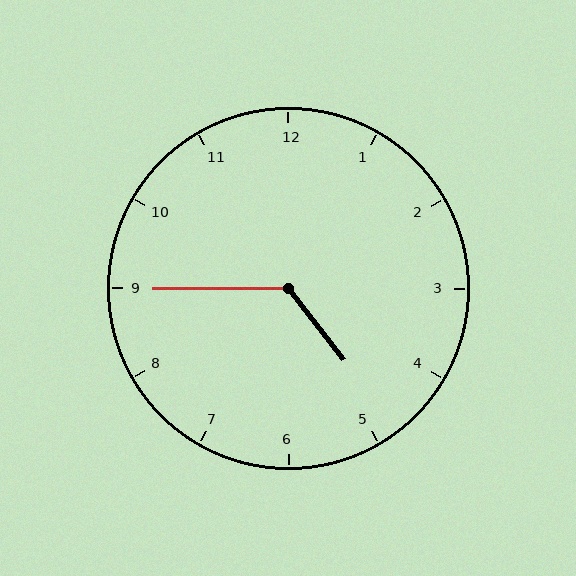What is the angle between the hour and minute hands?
Approximately 128 degrees.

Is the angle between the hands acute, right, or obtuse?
It is obtuse.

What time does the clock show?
4:45.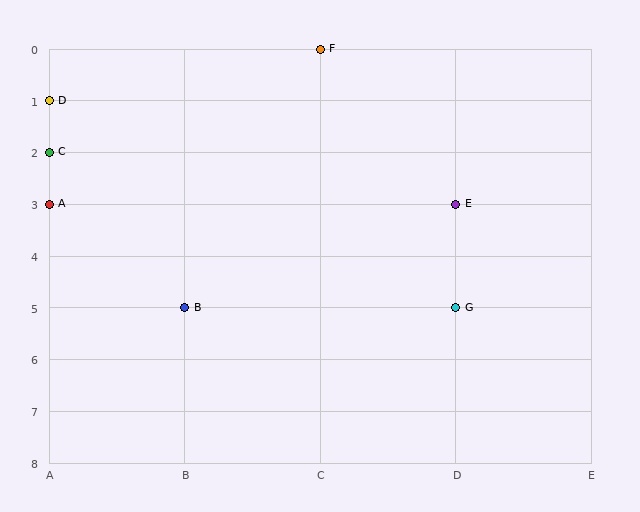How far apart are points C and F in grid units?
Points C and F are 2 columns and 2 rows apart (about 2.8 grid units diagonally).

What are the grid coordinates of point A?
Point A is at grid coordinates (A, 3).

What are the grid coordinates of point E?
Point E is at grid coordinates (D, 3).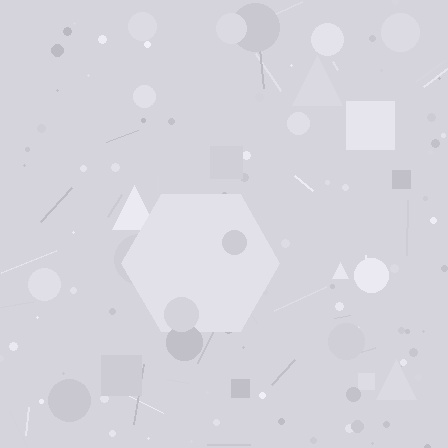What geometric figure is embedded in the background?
A hexagon is embedded in the background.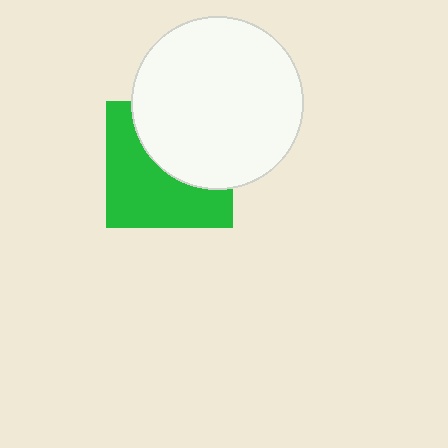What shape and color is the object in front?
The object in front is a white circle.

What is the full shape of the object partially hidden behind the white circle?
The partially hidden object is a green square.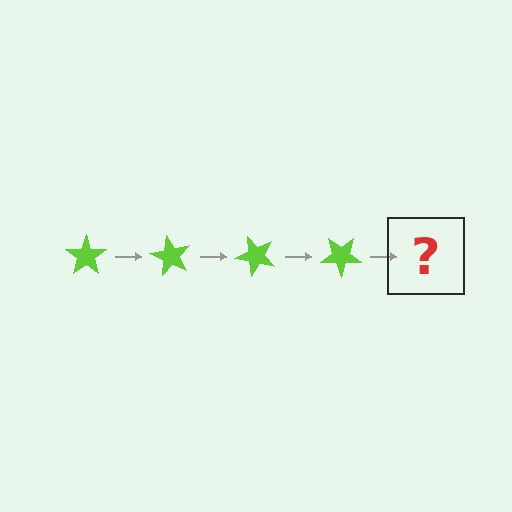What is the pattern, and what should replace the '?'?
The pattern is that the star rotates 60 degrees each step. The '?' should be a lime star rotated 240 degrees.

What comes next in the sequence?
The next element should be a lime star rotated 240 degrees.